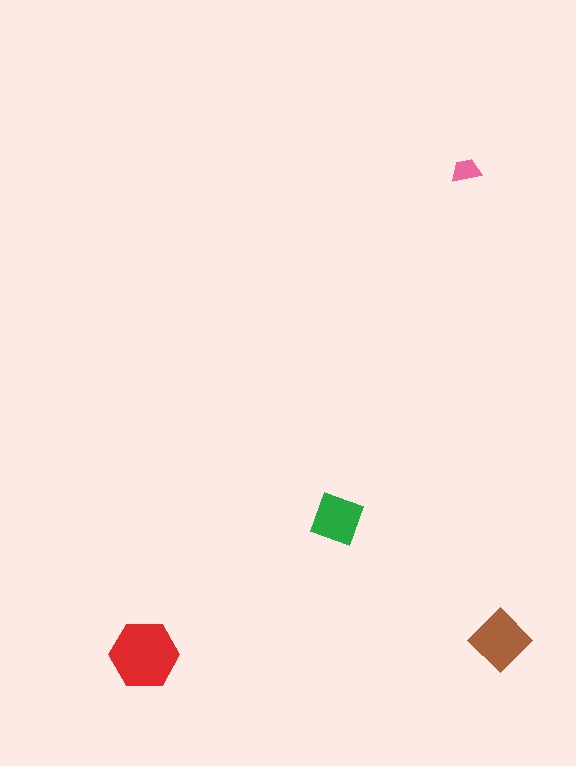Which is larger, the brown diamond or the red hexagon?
The red hexagon.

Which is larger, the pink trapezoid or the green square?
The green square.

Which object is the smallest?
The pink trapezoid.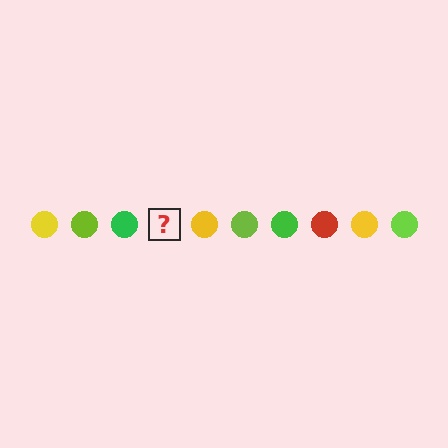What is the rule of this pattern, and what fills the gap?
The rule is that the pattern cycles through yellow, lime, green, red circles. The gap should be filled with a red circle.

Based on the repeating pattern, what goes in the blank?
The blank should be a red circle.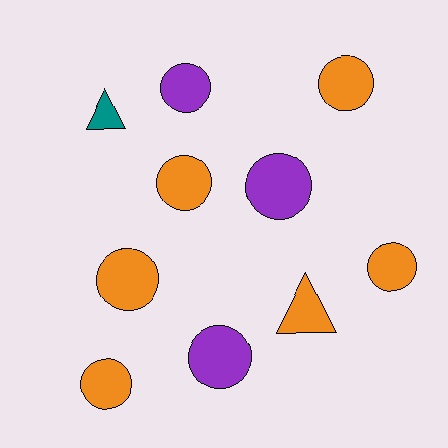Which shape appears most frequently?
Circle, with 8 objects.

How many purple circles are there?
There are 3 purple circles.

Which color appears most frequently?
Orange, with 6 objects.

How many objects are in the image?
There are 10 objects.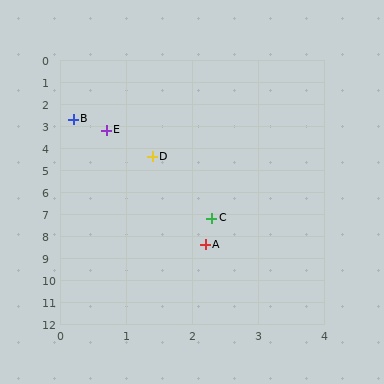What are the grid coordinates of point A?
Point A is at approximately (2.2, 8.4).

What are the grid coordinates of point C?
Point C is at approximately (2.3, 7.2).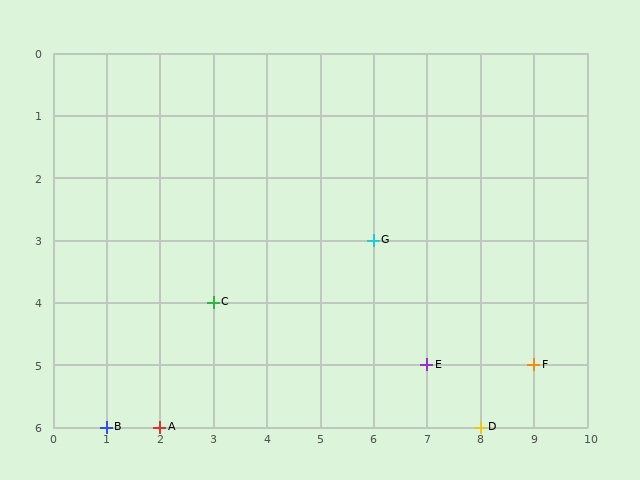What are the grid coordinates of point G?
Point G is at grid coordinates (6, 3).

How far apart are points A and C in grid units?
Points A and C are 1 column and 2 rows apart (about 2.2 grid units diagonally).